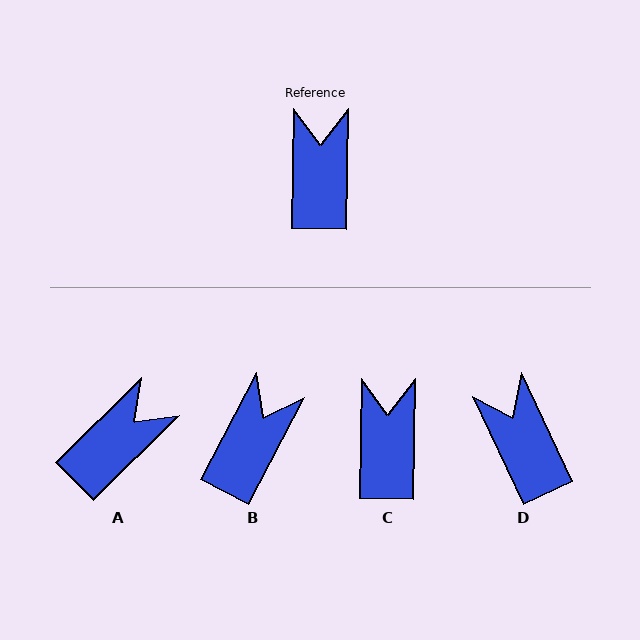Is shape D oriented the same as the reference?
No, it is off by about 26 degrees.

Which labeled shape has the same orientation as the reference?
C.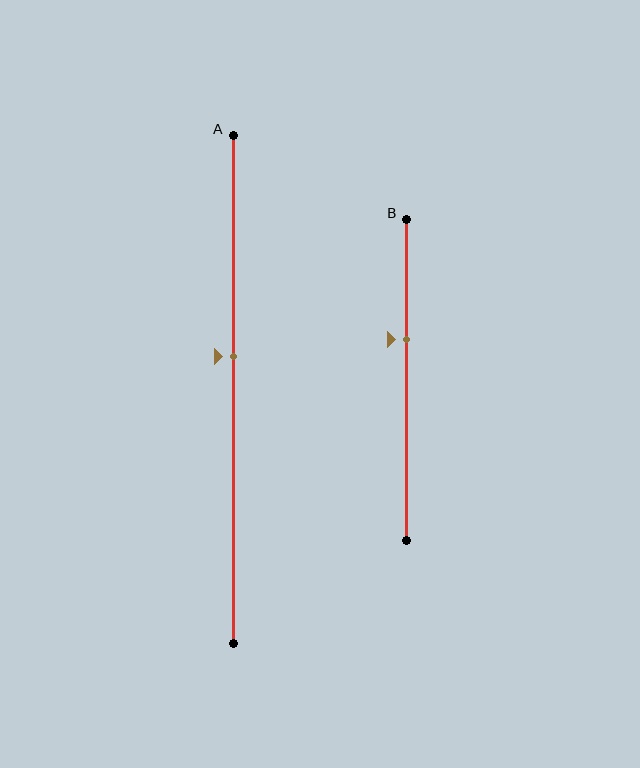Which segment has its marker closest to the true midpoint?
Segment A has its marker closest to the true midpoint.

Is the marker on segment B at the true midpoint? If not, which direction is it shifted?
No, the marker on segment B is shifted upward by about 13% of the segment length.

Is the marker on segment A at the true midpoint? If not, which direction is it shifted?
No, the marker on segment A is shifted upward by about 7% of the segment length.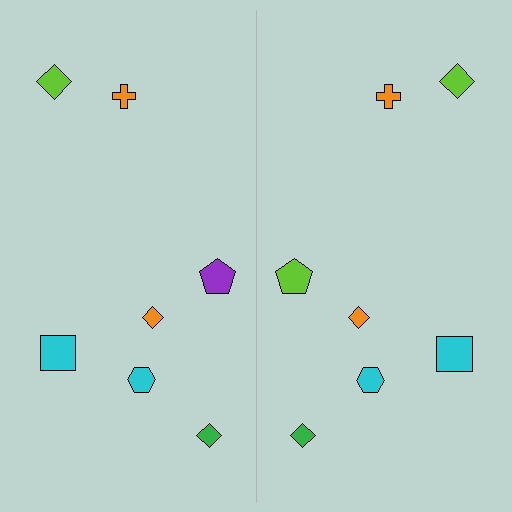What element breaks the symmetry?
The lime pentagon on the right side breaks the symmetry — its mirror counterpart is purple.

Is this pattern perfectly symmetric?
No, the pattern is not perfectly symmetric. The lime pentagon on the right side breaks the symmetry — its mirror counterpart is purple.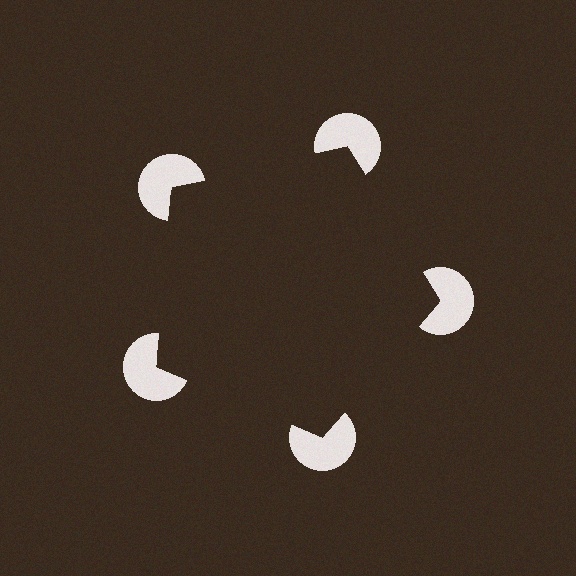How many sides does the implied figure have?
5 sides.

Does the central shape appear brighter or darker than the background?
It typically appears slightly darker than the background, even though no actual brightness change is drawn.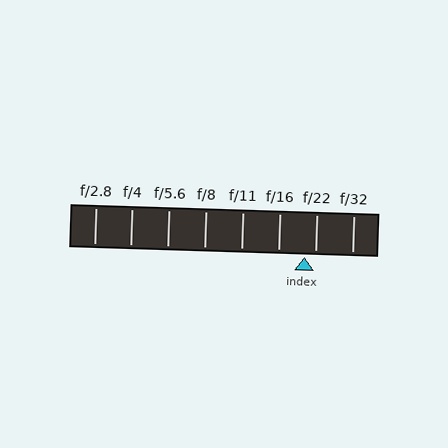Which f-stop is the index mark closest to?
The index mark is closest to f/22.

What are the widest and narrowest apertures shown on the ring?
The widest aperture shown is f/2.8 and the narrowest is f/32.